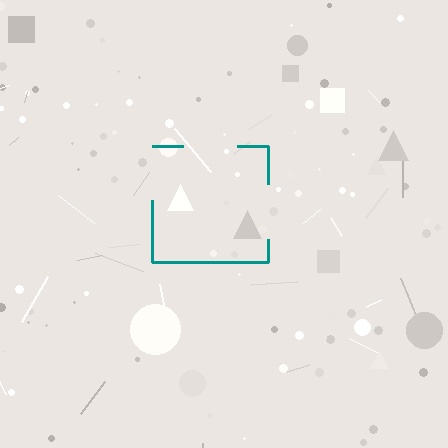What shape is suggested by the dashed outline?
The dashed outline suggests a square.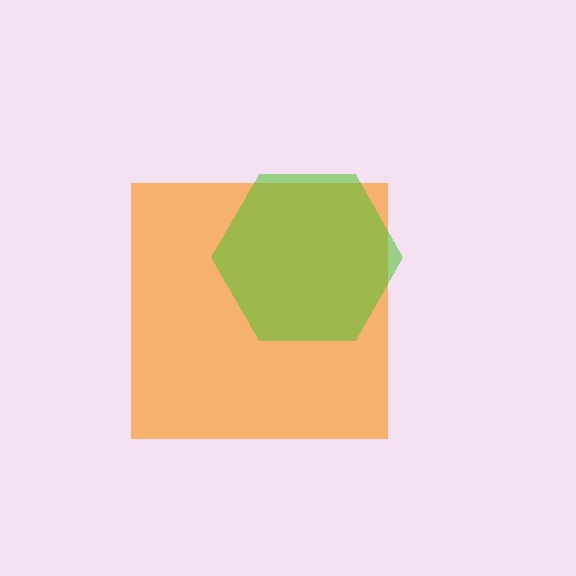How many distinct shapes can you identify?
There are 2 distinct shapes: an orange square, a lime hexagon.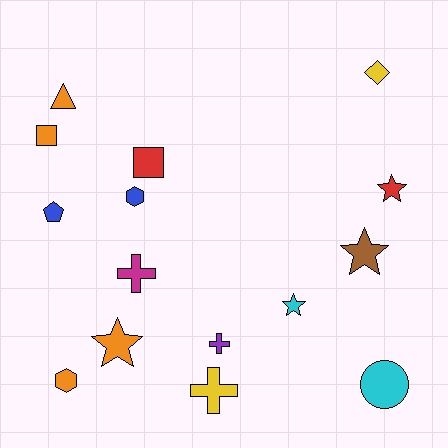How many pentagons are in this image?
There is 1 pentagon.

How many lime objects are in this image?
There are no lime objects.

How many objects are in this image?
There are 15 objects.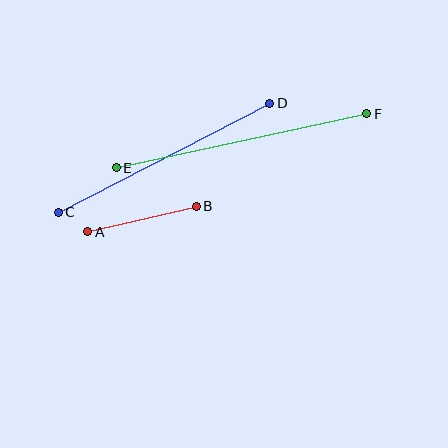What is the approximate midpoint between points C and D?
The midpoint is at approximately (164, 158) pixels.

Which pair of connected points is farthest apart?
Points E and F are farthest apart.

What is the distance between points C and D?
The distance is approximately 238 pixels.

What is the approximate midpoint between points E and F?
The midpoint is at approximately (242, 141) pixels.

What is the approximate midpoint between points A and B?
The midpoint is at approximately (142, 219) pixels.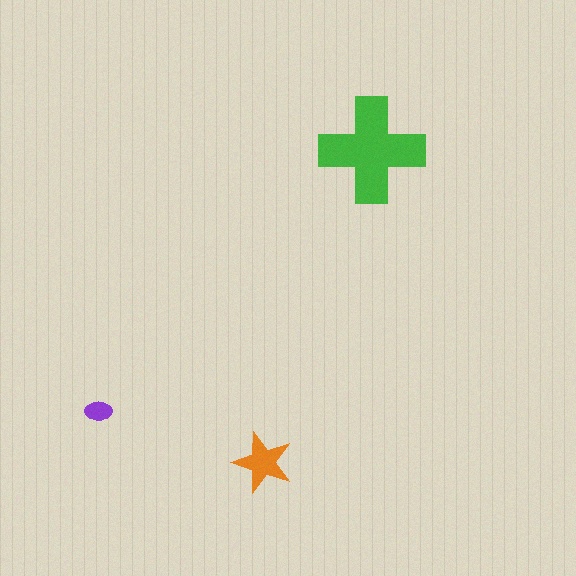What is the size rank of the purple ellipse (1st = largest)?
3rd.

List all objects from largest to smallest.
The green cross, the orange star, the purple ellipse.